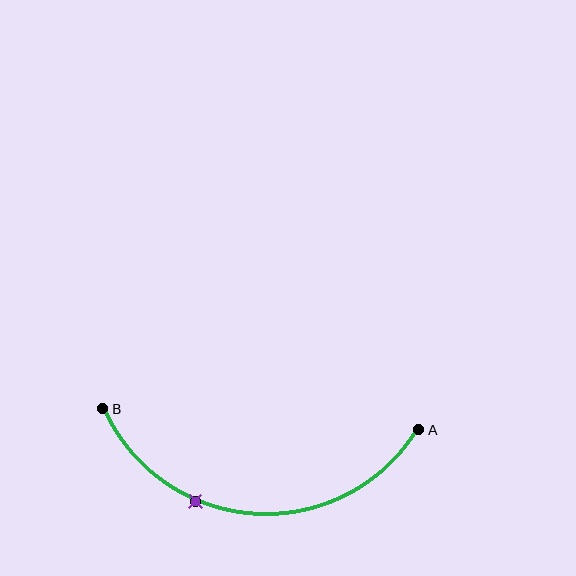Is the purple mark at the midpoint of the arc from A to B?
No. The purple mark lies on the arc but is closer to endpoint B. The arc midpoint would be at the point on the curve equidistant along the arc from both A and B.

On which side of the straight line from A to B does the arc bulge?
The arc bulges below the straight line connecting A and B.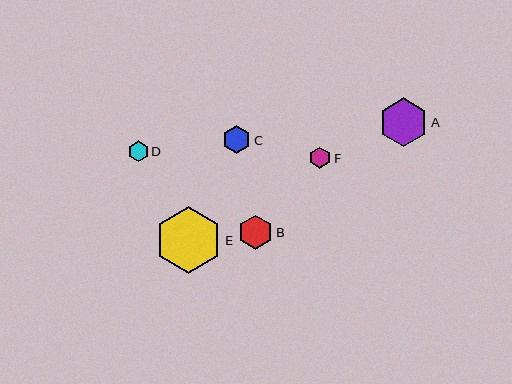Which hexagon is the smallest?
Hexagon D is the smallest with a size of approximately 20 pixels.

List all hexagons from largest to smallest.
From largest to smallest: E, A, B, C, F, D.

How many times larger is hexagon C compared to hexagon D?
Hexagon C is approximately 1.4 times the size of hexagon D.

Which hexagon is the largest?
Hexagon E is the largest with a size of approximately 66 pixels.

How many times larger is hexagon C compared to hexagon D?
Hexagon C is approximately 1.4 times the size of hexagon D.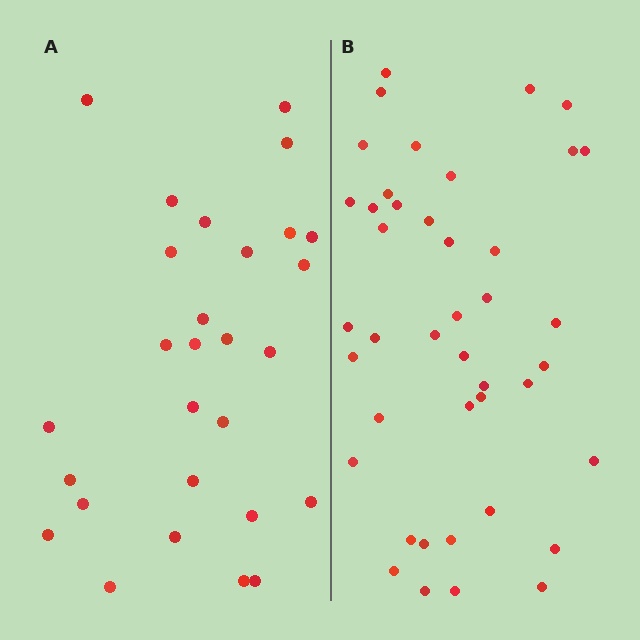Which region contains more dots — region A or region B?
Region B (the right region) has more dots.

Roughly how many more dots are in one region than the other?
Region B has approximately 15 more dots than region A.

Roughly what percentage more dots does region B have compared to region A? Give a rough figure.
About 50% more.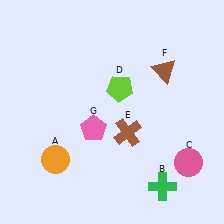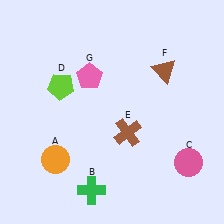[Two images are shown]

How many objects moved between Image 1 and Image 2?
3 objects moved between the two images.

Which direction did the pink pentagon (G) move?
The pink pentagon (G) moved up.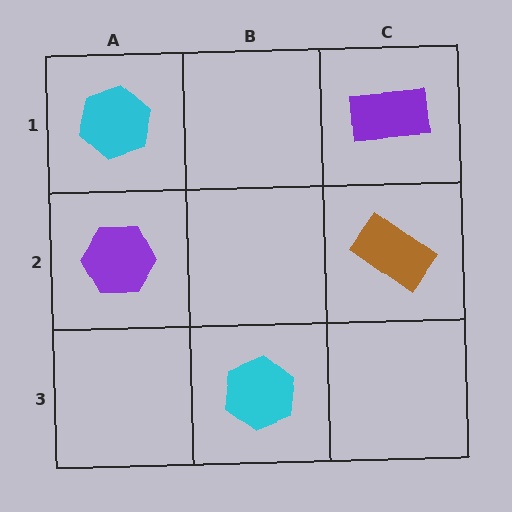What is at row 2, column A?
A purple hexagon.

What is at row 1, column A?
A cyan hexagon.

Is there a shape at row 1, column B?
No, that cell is empty.